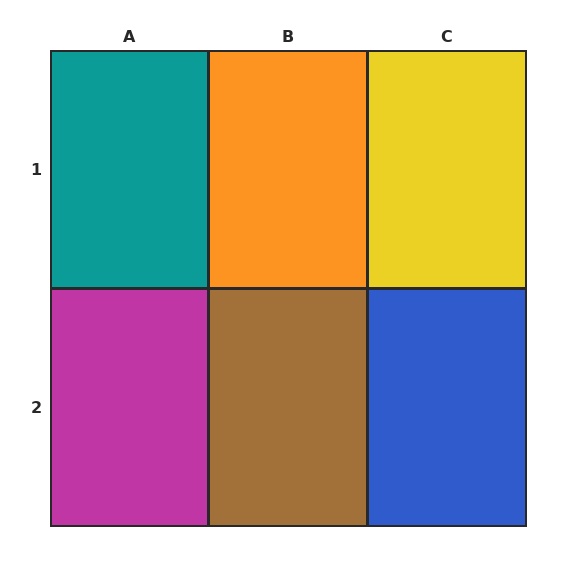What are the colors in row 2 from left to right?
Magenta, brown, blue.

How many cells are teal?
1 cell is teal.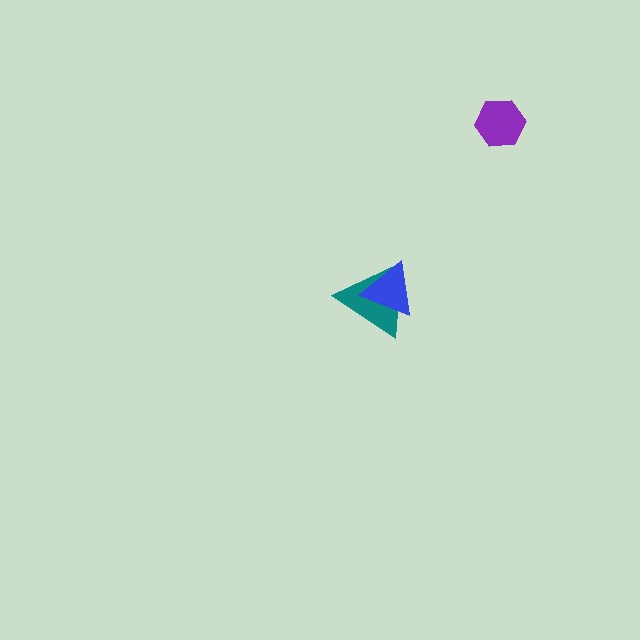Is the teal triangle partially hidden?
Yes, it is partially covered by another shape.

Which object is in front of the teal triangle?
The blue triangle is in front of the teal triangle.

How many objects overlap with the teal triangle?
1 object overlaps with the teal triangle.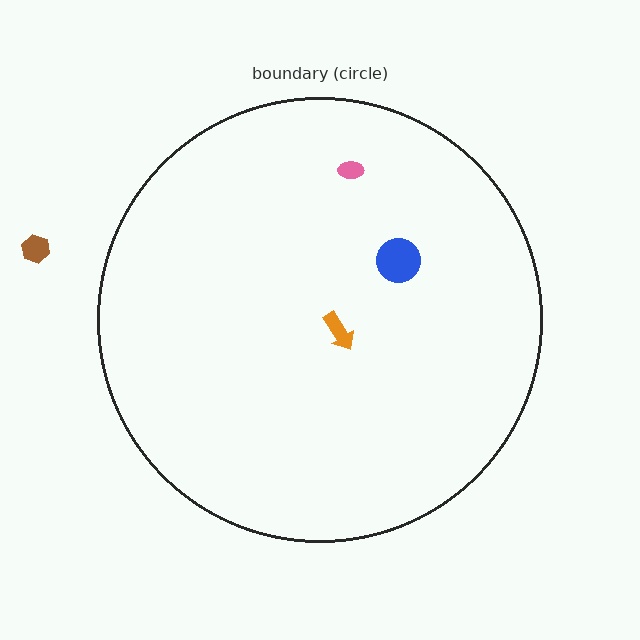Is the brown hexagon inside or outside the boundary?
Outside.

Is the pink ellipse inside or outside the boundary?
Inside.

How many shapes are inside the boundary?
3 inside, 1 outside.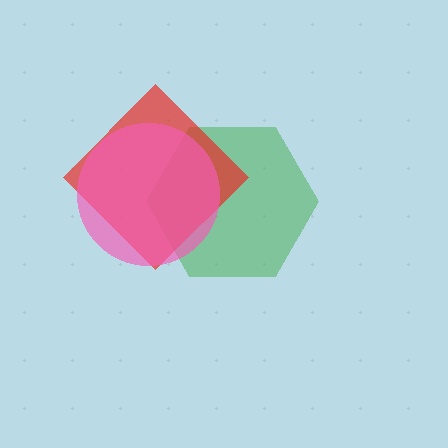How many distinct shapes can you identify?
There are 3 distinct shapes: a green hexagon, a red diamond, a pink circle.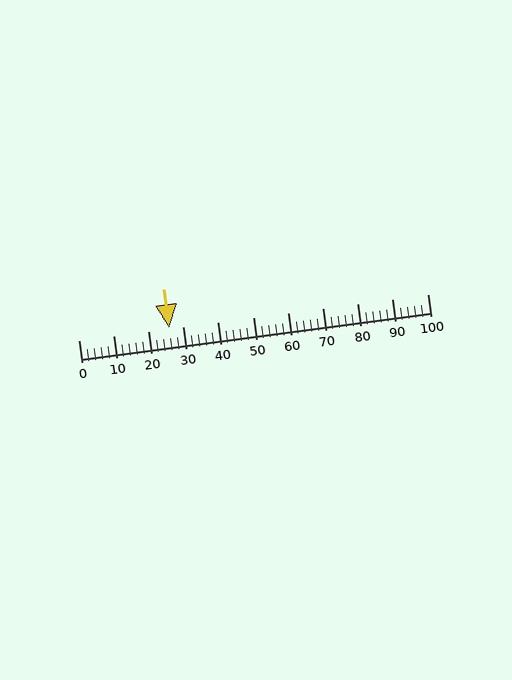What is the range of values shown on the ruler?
The ruler shows values from 0 to 100.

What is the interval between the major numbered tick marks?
The major tick marks are spaced 10 units apart.